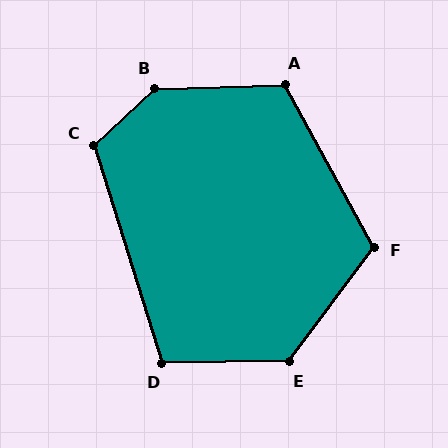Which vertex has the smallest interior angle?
D, at approximately 107 degrees.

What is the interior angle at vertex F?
Approximately 115 degrees (obtuse).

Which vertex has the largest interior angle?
B, at approximately 139 degrees.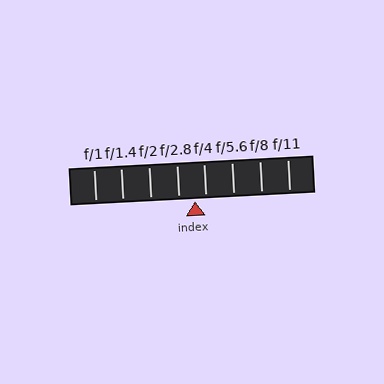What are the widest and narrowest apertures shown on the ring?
The widest aperture shown is f/1 and the narrowest is f/11.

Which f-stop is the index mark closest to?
The index mark is closest to f/4.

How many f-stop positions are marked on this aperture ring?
There are 8 f-stop positions marked.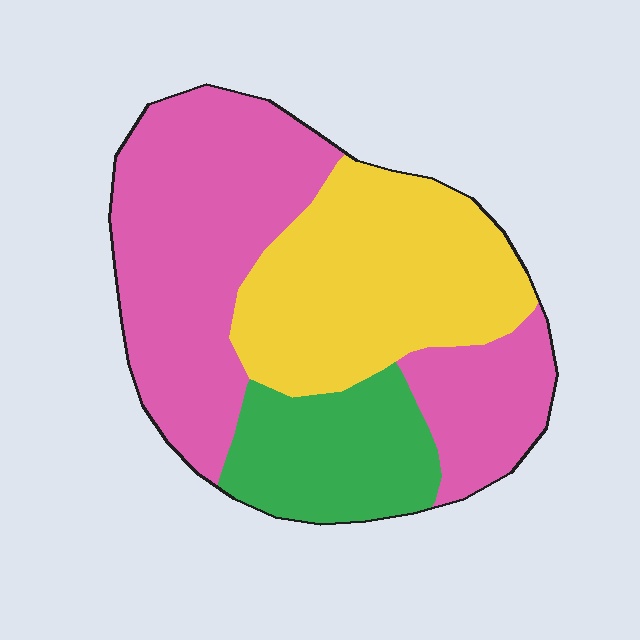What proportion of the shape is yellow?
Yellow takes up about one third (1/3) of the shape.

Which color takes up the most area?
Pink, at roughly 50%.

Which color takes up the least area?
Green, at roughly 20%.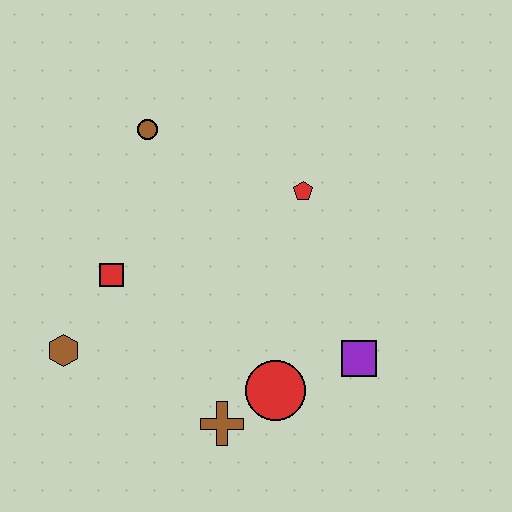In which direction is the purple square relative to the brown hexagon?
The purple square is to the right of the brown hexagon.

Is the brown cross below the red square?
Yes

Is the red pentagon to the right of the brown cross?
Yes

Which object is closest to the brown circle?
The red square is closest to the brown circle.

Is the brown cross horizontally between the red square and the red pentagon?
Yes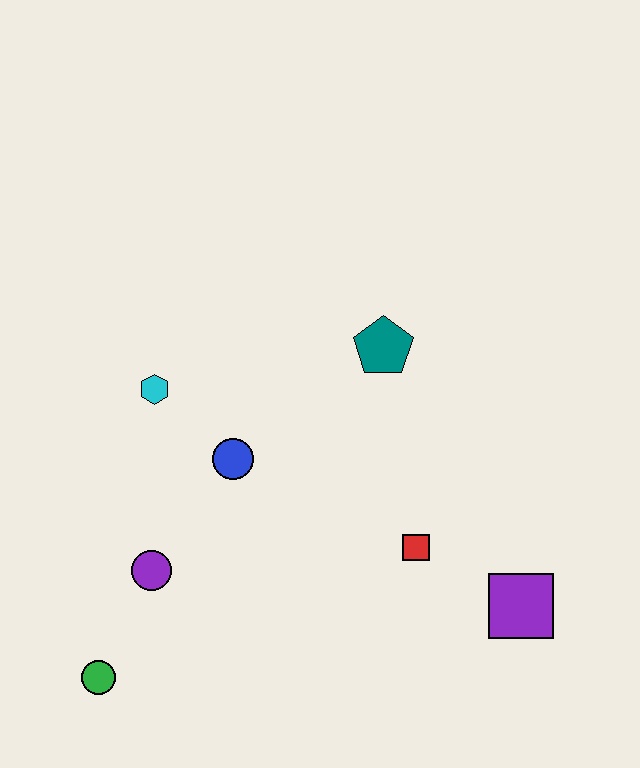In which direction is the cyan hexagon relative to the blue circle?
The cyan hexagon is to the left of the blue circle.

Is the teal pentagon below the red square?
No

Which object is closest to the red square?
The purple square is closest to the red square.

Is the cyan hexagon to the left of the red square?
Yes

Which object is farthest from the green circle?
The teal pentagon is farthest from the green circle.